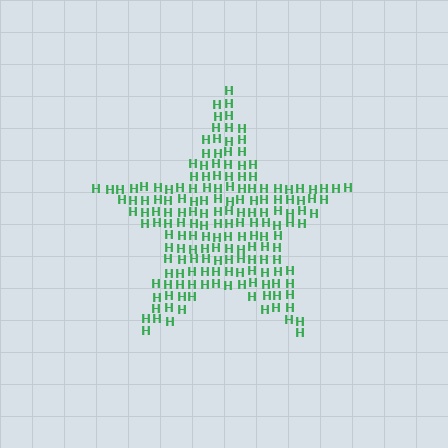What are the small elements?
The small elements are letter H's.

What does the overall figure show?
The overall figure shows a star.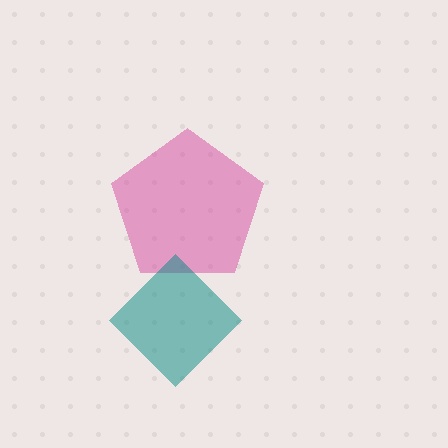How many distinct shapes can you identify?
There are 2 distinct shapes: a magenta pentagon, a teal diamond.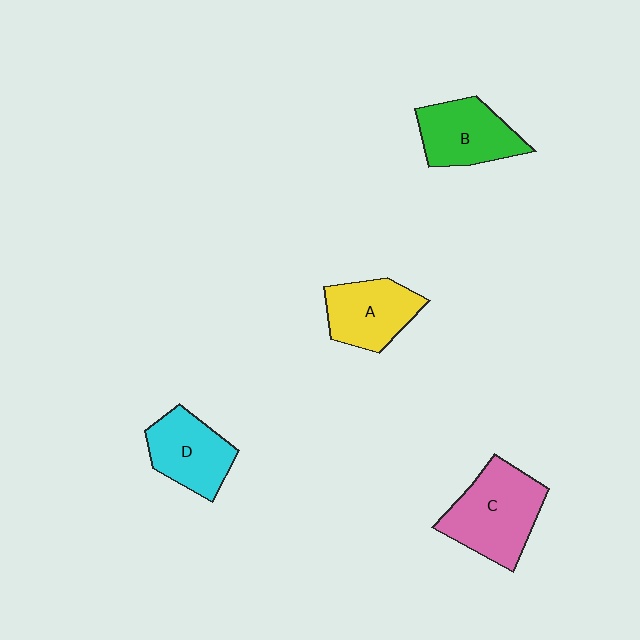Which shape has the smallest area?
Shape A (yellow).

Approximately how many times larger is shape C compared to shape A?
Approximately 1.3 times.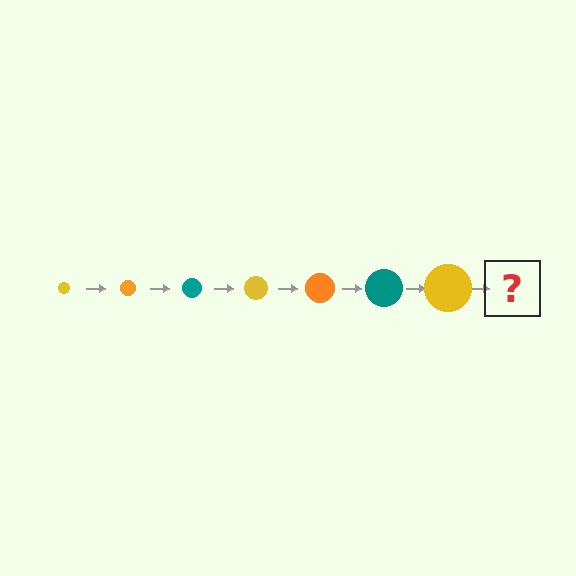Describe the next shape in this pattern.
It should be an orange circle, larger than the previous one.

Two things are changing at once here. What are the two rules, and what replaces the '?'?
The two rules are that the circle grows larger each step and the color cycles through yellow, orange, and teal. The '?' should be an orange circle, larger than the previous one.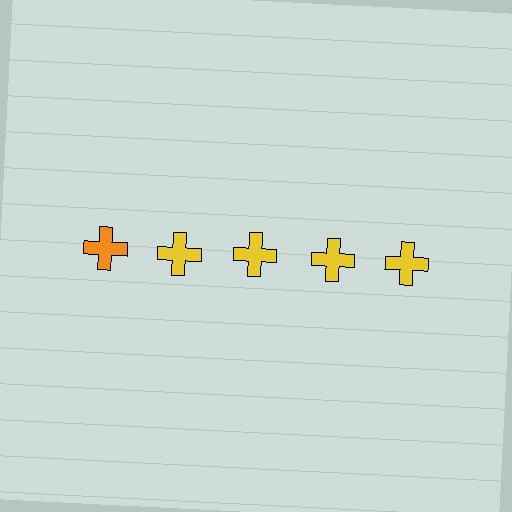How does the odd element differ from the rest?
It has a different color: orange instead of yellow.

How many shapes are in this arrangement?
There are 5 shapes arranged in a grid pattern.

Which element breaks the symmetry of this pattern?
The orange cross in the top row, leftmost column breaks the symmetry. All other shapes are yellow crosses.